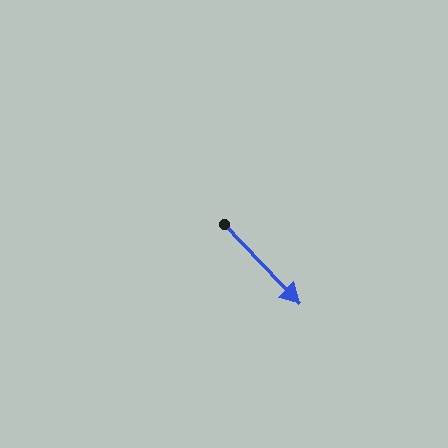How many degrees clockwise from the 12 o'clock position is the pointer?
Approximately 137 degrees.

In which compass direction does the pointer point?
Southeast.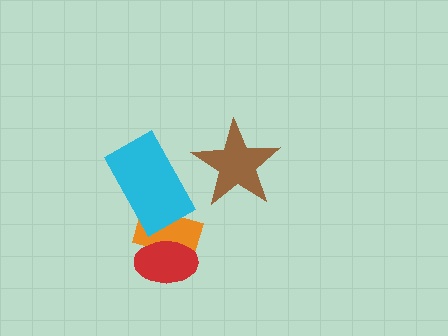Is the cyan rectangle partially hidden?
No, no other shape covers it.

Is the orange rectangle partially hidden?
Yes, it is partially covered by another shape.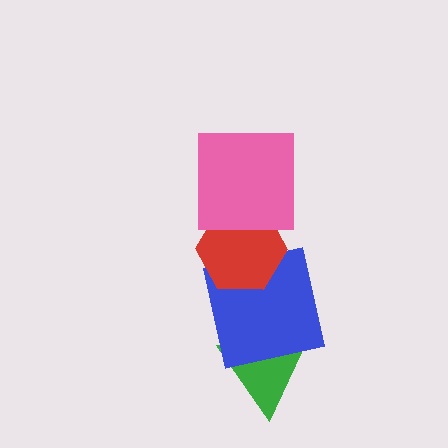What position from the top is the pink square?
The pink square is 1st from the top.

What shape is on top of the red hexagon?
The pink square is on top of the red hexagon.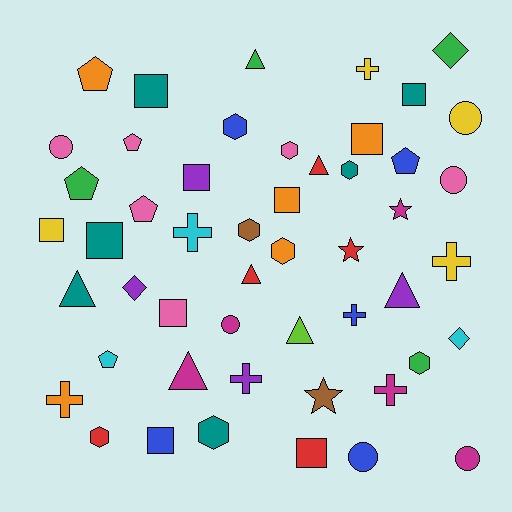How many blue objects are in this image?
There are 5 blue objects.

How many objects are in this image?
There are 50 objects.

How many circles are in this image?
There are 6 circles.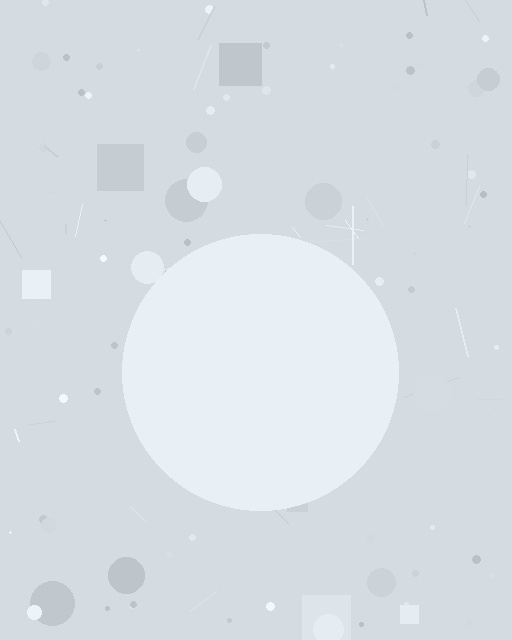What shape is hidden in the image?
A circle is hidden in the image.